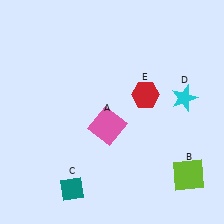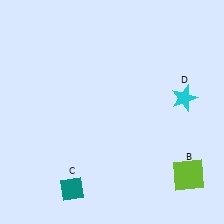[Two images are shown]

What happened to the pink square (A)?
The pink square (A) was removed in Image 2. It was in the bottom-left area of Image 1.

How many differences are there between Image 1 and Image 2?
There are 2 differences between the two images.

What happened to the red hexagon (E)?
The red hexagon (E) was removed in Image 2. It was in the top-right area of Image 1.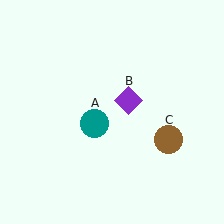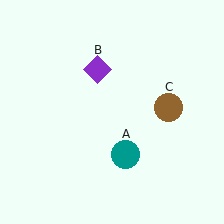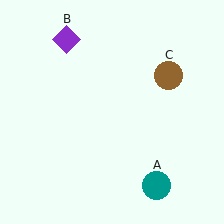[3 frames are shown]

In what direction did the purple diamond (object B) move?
The purple diamond (object B) moved up and to the left.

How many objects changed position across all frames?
3 objects changed position: teal circle (object A), purple diamond (object B), brown circle (object C).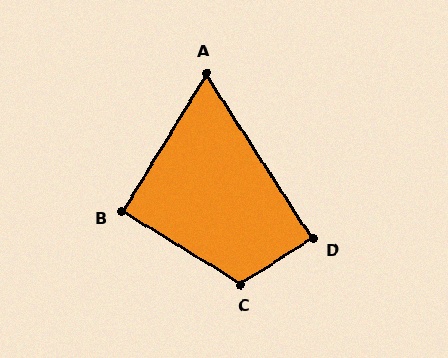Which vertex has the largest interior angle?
C, at approximately 116 degrees.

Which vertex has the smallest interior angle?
A, at approximately 64 degrees.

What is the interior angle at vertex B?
Approximately 90 degrees (approximately right).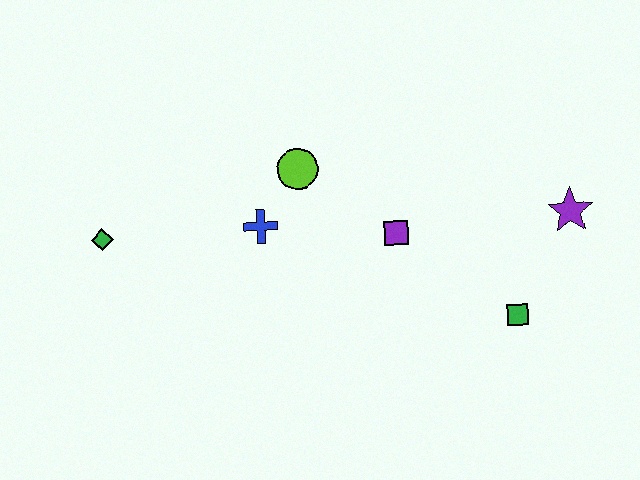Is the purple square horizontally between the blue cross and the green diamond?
No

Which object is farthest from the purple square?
The green diamond is farthest from the purple square.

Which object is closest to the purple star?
The green square is closest to the purple star.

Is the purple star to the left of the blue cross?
No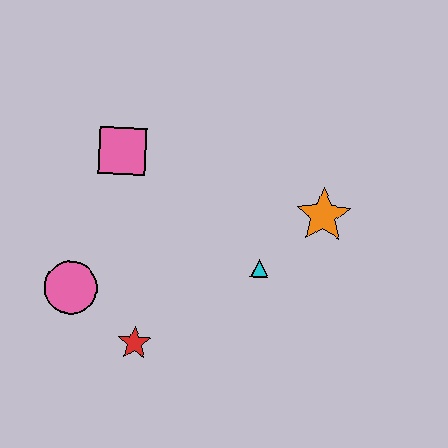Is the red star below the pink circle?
Yes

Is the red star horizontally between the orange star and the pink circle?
Yes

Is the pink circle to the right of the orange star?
No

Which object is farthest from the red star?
The orange star is farthest from the red star.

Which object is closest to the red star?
The pink circle is closest to the red star.